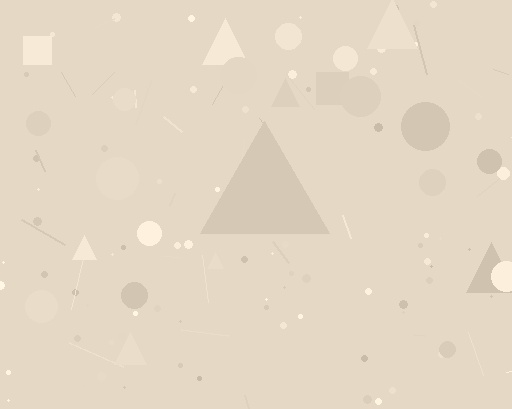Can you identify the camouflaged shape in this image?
The camouflaged shape is a triangle.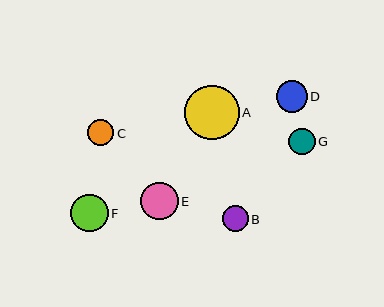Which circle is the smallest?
Circle B is the smallest with a size of approximately 26 pixels.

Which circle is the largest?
Circle A is the largest with a size of approximately 55 pixels.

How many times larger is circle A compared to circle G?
Circle A is approximately 2.1 times the size of circle G.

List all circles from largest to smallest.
From largest to smallest: A, E, F, D, G, C, B.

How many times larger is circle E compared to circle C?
Circle E is approximately 1.4 times the size of circle C.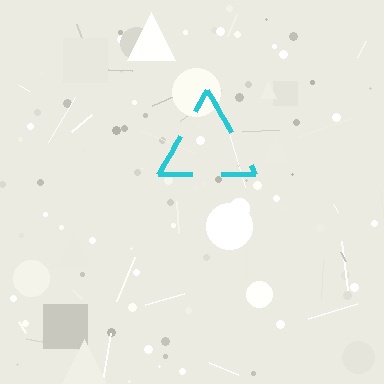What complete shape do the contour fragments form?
The contour fragments form a triangle.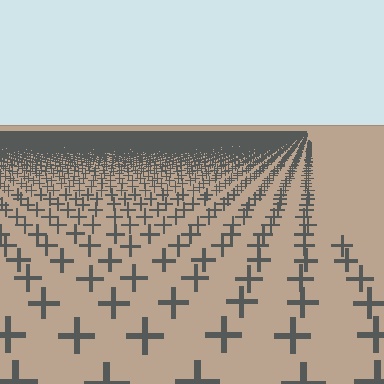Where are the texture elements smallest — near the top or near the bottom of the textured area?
Near the top.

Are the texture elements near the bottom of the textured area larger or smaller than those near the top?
Larger. Near the bottom, elements are closer to the viewer and appear at a bigger on-screen size.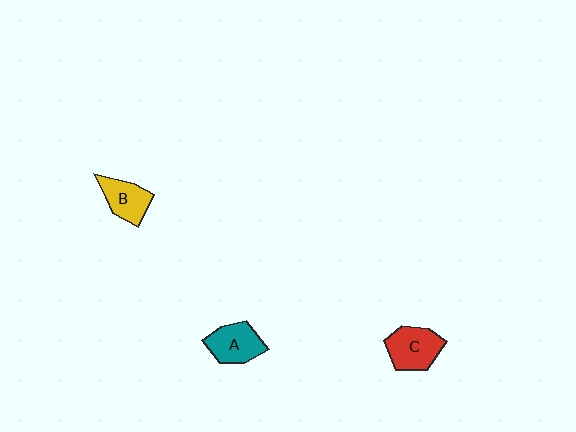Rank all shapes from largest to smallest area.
From largest to smallest: C (red), A (teal), B (yellow).